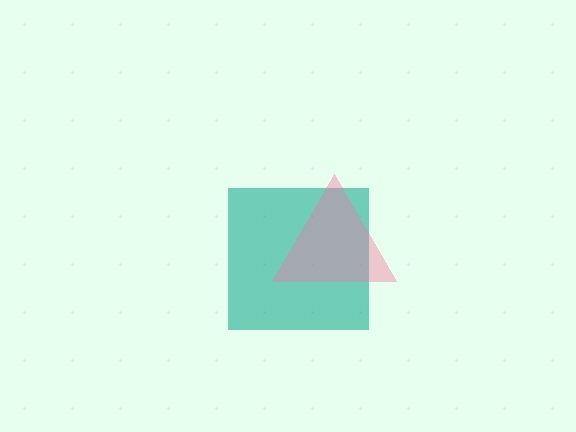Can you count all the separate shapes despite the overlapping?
Yes, there are 2 separate shapes.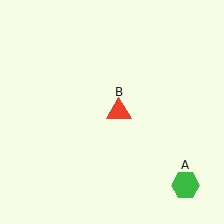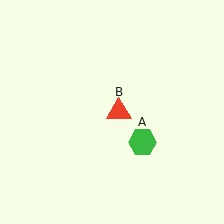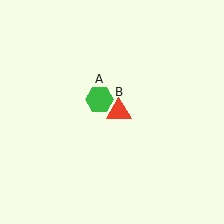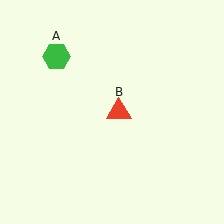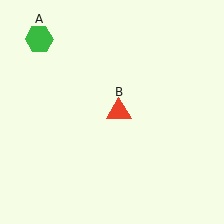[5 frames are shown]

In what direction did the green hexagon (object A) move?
The green hexagon (object A) moved up and to the left.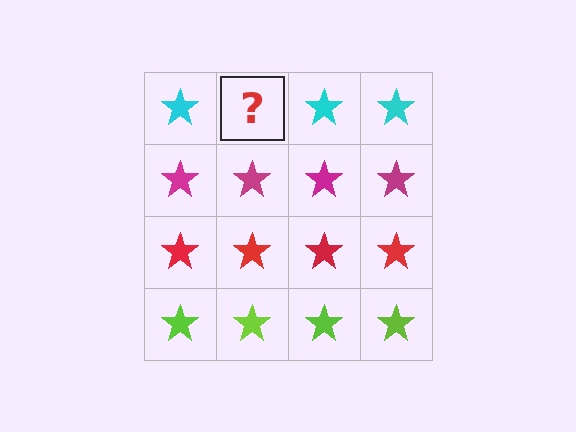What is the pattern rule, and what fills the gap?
The rule is that each row has a consistent color. The gap should be filled with a cyan star.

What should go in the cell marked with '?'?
The missing cell should contain a cyan star.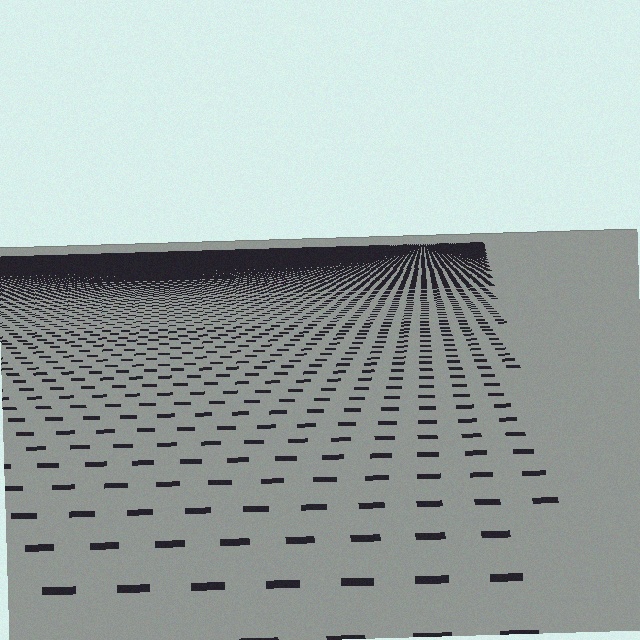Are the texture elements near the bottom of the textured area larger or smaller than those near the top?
Larger. Near the bottom, elements are closer to the viewer and appear at a bigger on-screen size.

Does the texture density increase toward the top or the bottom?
Density increases toward the top.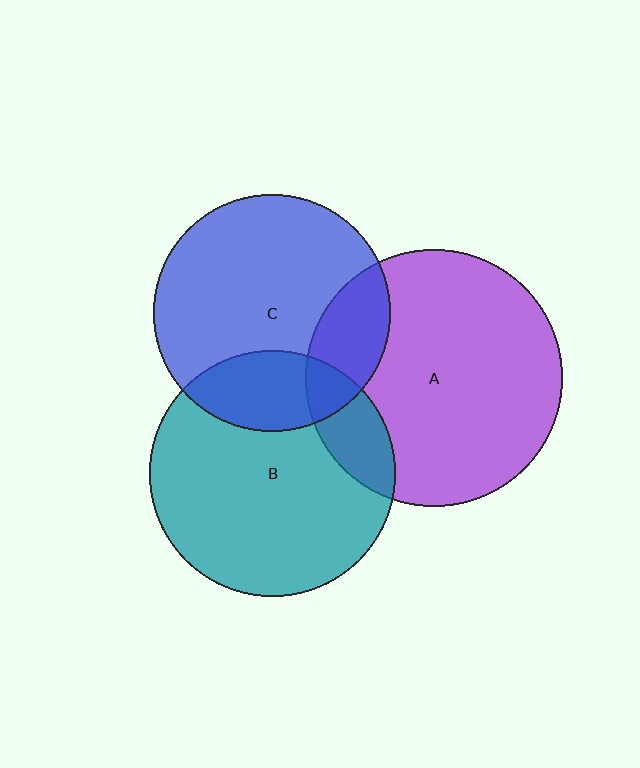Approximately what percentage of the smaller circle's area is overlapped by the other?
Approximately 25%.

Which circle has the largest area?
Circle A (purple).